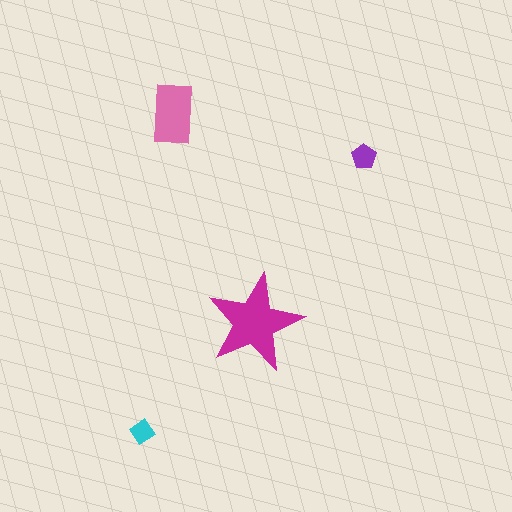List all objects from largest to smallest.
The magenta star, the pink rectangle, the purple pentagon, the cyan diamond.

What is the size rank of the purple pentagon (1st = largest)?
3rd.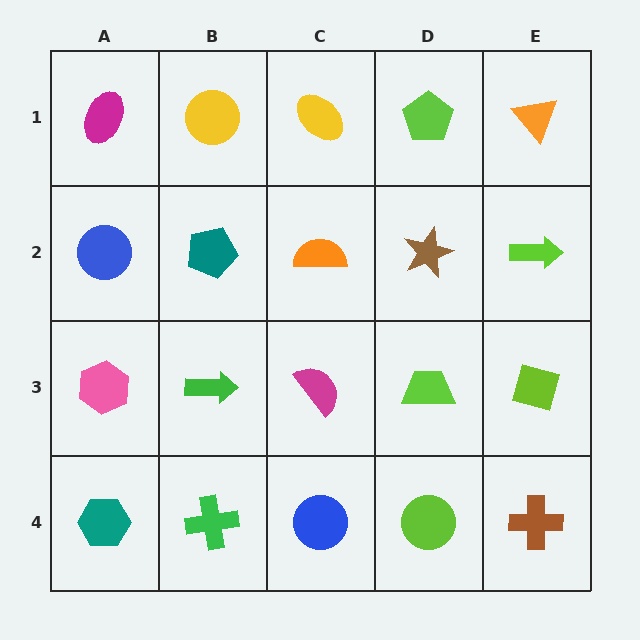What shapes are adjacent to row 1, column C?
An orange semicircle (row 2, column C), a yellow circle (row 1, column B), a lime pentagon (row 1, column D).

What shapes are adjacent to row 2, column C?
A yellow ellipse (row 1, column C), a magenta semicircle (row 3, column C), a teal pentagon (row 2, column B), a brown star (row 2, column D).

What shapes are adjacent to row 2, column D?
A lime pentagon (row 1, column D), a lime trapezoid (row 3, column D), an orange semicircle (row 2, column C), a lime arrow (row 2, column E).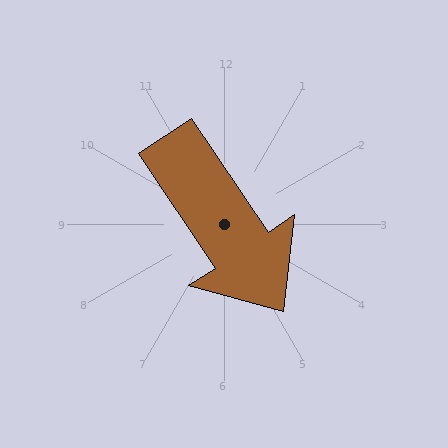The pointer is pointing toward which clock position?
Roughly 5 o'clock.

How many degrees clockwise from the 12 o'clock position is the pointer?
Approximately 146 degrees.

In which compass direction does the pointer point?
Southeast.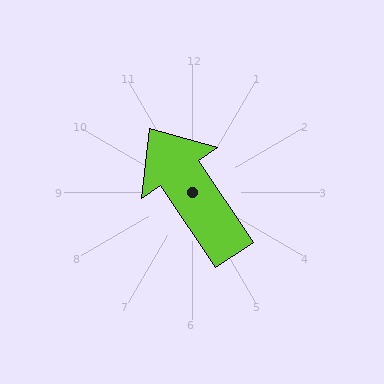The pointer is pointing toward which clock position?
Roughly 11 o'clock.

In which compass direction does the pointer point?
Northwest.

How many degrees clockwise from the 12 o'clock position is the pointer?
Approximately 326 degrees.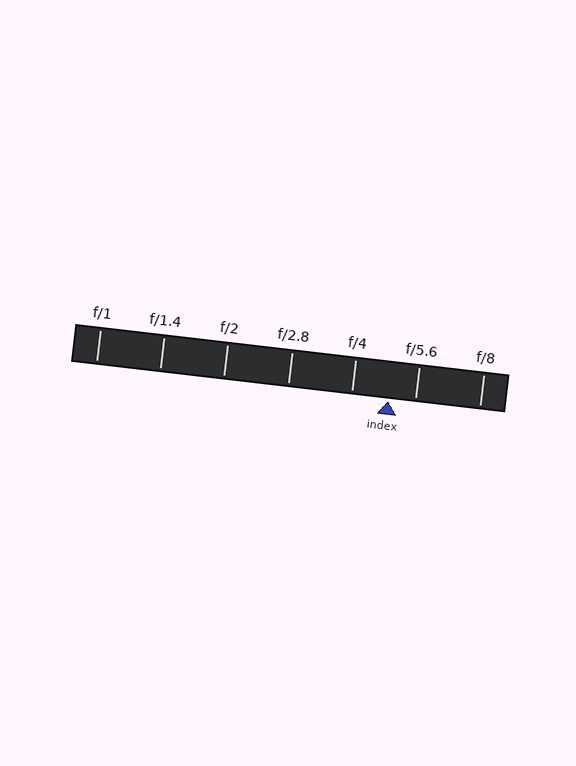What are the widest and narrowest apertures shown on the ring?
The widest aperture shown is f/1 and the narrowest is f/8.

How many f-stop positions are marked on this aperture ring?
There are 7 f-stop positions marked.